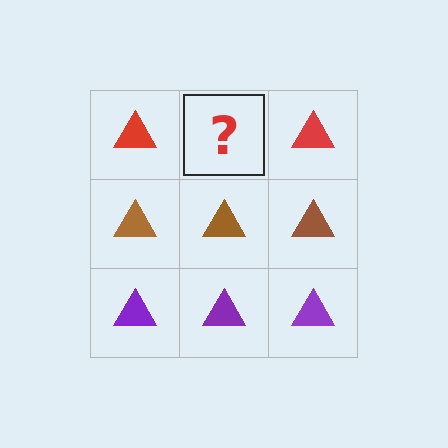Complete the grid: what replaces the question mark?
The question mark should be replaced with a red triangle.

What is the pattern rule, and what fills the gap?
The rule is that each row has a consistent color. The gap should be filled with a red triangle.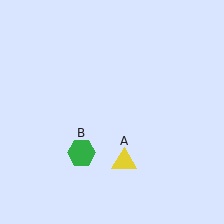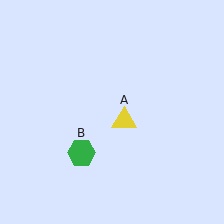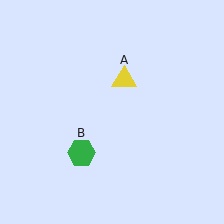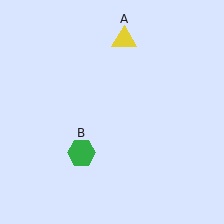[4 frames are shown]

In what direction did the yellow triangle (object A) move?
The yellow triangle (object A) moved up.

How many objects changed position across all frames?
1 object changed position: yellow triangle (object A).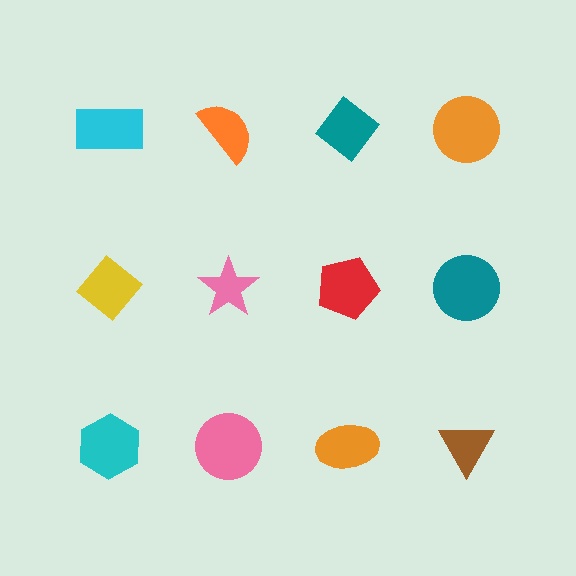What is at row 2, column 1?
A yellow diamond.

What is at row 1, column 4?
An orange circle.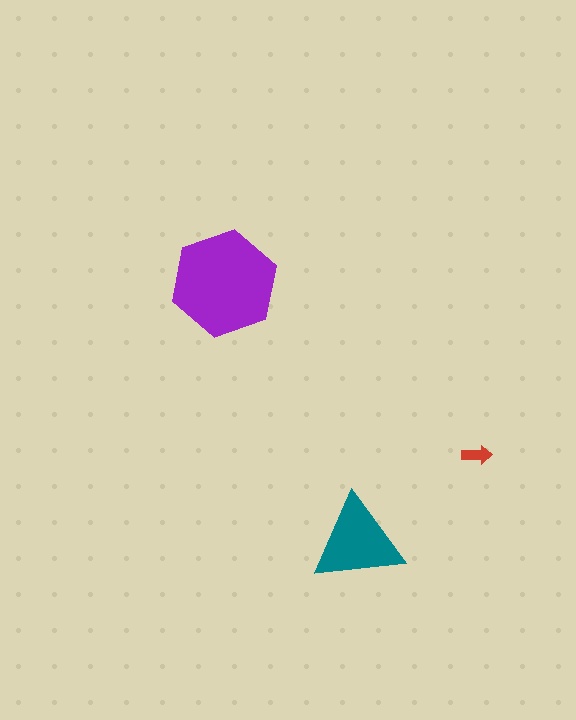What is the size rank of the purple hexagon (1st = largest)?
1st.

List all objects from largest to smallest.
The purple hexagon, the teal triangle, the red arrow.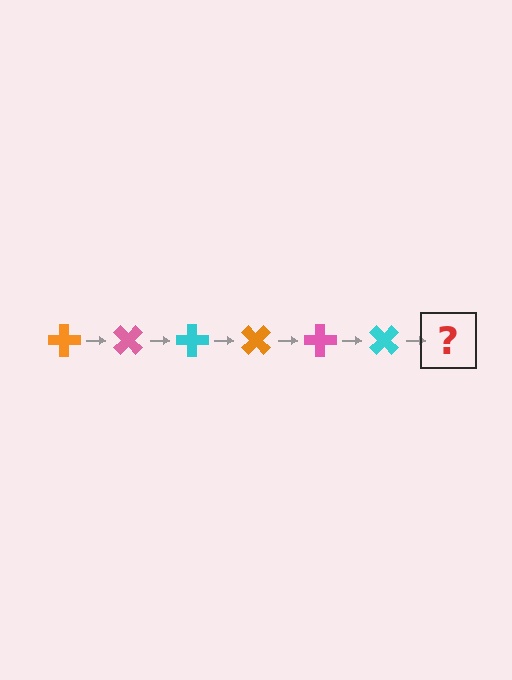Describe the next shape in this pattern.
It should be an orange cross, rotated 270 degrees from the start.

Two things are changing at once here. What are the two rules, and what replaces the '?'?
The two rules are that it rotates 45 degrees each step and the color cycles through orange, pink, and cyan. The '?' should be an orange cross, rotated 270 degrees from the start.